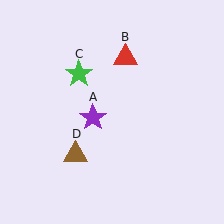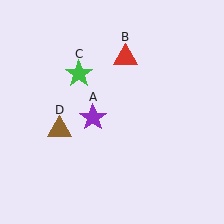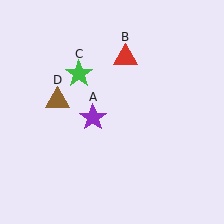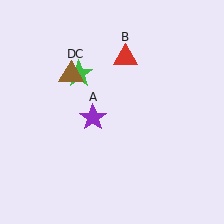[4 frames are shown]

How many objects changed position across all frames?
1 object changed position: brown triangle (object D).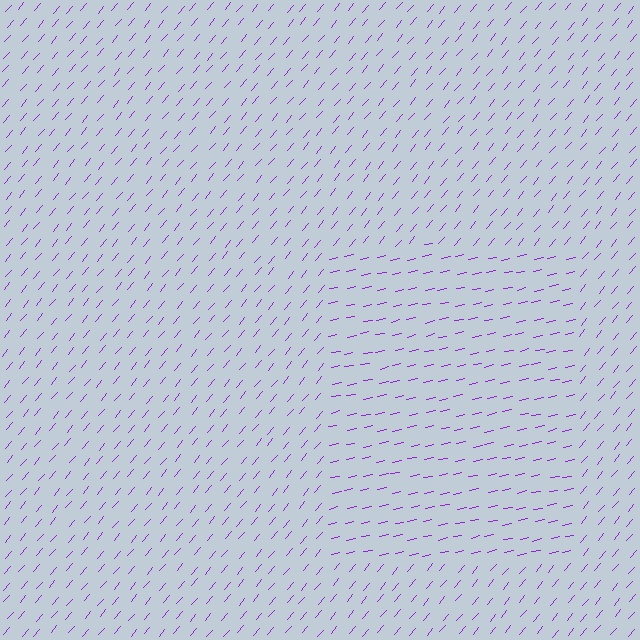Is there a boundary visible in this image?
Yes, there is a texture boundary formed by a change in line orientation.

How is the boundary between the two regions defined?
The boundary is defined purely by a change in line orientation (approximately 38 degrees difference). All lines are the same color and thickness.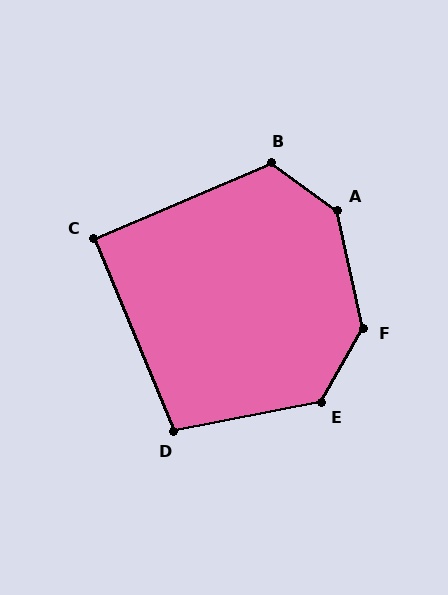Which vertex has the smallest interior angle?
C, at approximately 91 degrees.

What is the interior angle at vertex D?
Approximately 101 degrees (obtuse).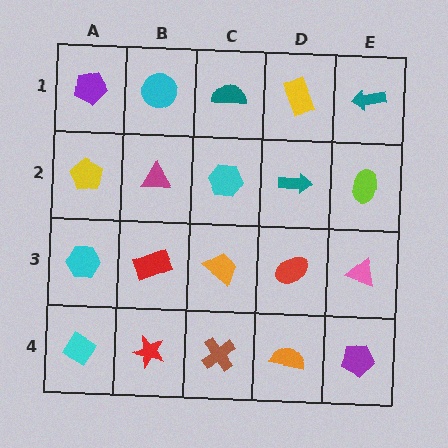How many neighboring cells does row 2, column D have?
4.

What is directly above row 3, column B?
A magenta triangle.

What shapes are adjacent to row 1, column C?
A cyan hexagon (row 2, column C), a cyan circle (row 1, column B), a yellow rectangle (row 1, column D).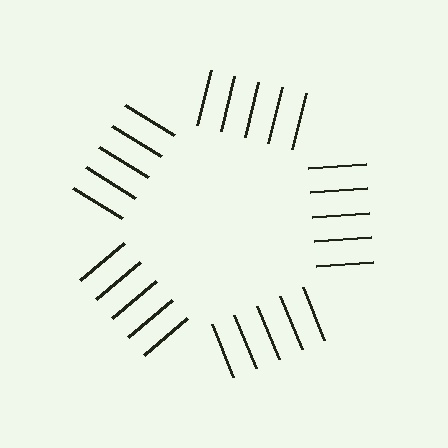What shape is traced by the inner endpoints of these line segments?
An illusory pentagon — the line segments terminate on its edges but no continuous stroke is drawn.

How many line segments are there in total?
25 — 5 along each of the 5 edges.